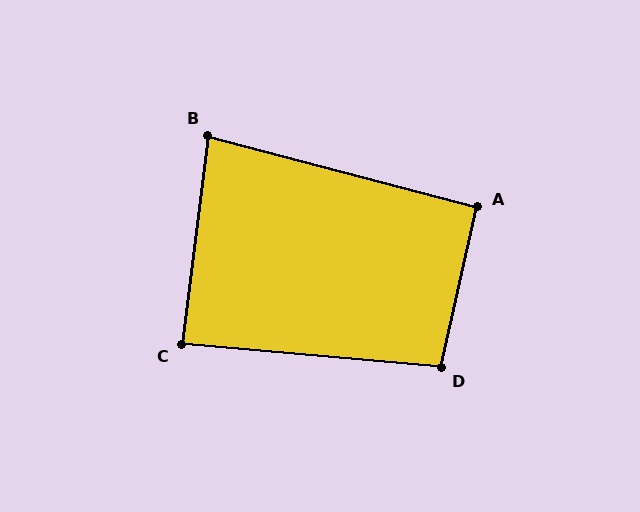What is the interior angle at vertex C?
Approximately 88 degrees (approximately right).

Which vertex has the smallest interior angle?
B, at approximately 82 degrees.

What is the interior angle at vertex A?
Approximately 92 degrees (approximately right).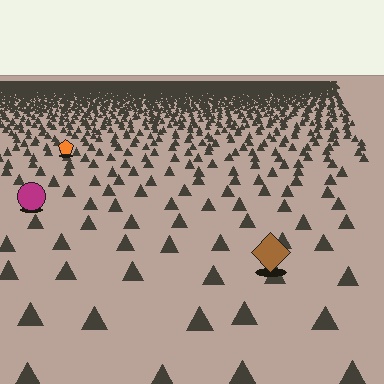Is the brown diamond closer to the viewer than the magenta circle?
Yes. The brown diamond is closer — you can tell from the texture gradient: the ground texture is coarser near it.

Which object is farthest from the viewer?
The orange pentagon is farthest from the viewer. It appears smaller and the ground texture around it is denser.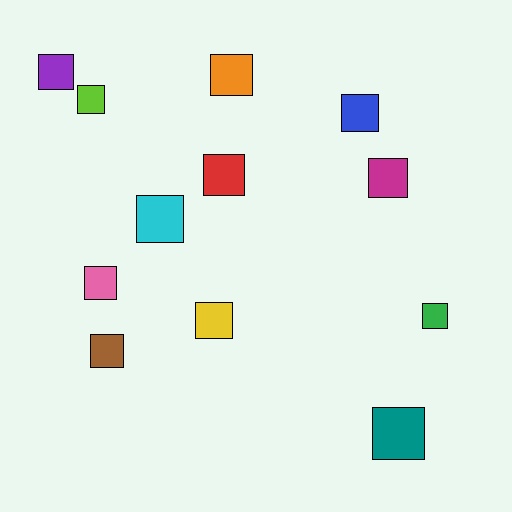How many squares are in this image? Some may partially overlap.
There are 12 squares.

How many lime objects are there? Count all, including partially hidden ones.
There is 1 lime object.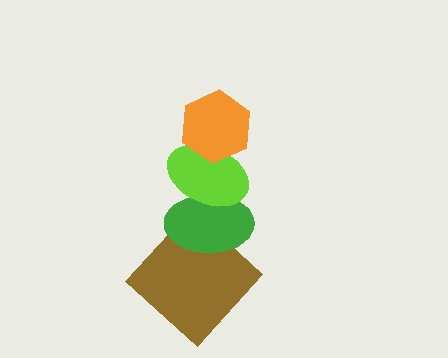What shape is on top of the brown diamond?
The green ellipse is on top of the brown diamond.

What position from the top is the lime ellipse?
The lime ellipse is 2nd from the top.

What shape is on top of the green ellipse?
The lime ellipse is on top of the green ellipse.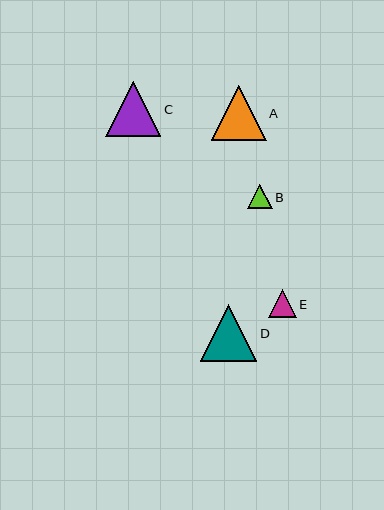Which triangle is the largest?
Triangle D is the largest with a size of approximately 57 pixels.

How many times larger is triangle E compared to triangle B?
Triangle E is approximately 1.2 times the size of triangle B.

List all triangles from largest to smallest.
From largest to smallest: D, C, A, E, B.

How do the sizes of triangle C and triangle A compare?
Triangle C and triangle A are approximately the same size.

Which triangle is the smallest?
Triangle B is the smallest with a size of approximately 24 pixels.